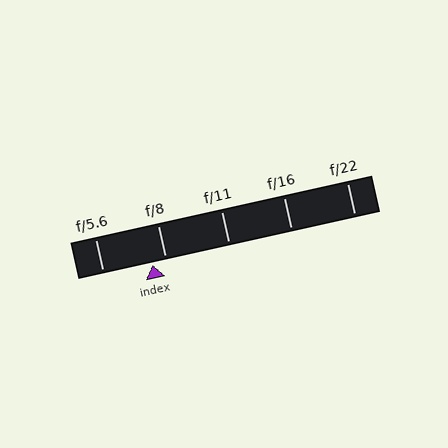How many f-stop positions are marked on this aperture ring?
There are 5 f-stop positions marked.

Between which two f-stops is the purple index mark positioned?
The index mark is between f/5.6 and f/8.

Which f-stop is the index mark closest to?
The index mark is closest to f/8.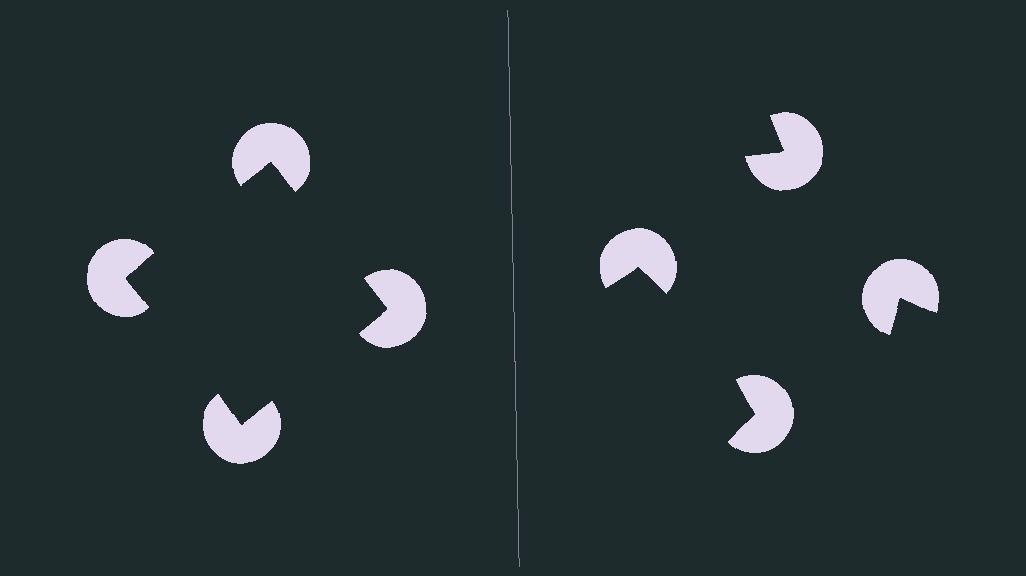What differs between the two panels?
The pac-man discs are positioned identically on both sides; only the wedge orientations differ. On the left they align to a square; on the right they are misaligned.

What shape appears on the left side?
An illusory square.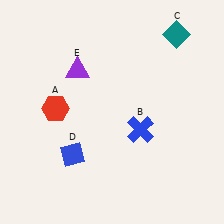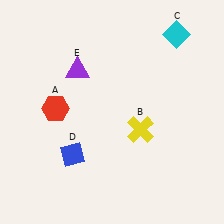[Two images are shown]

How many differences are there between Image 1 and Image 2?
There are 2 differences between the two images.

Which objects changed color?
B changed from blue to yellow. C changed from teal to cyan.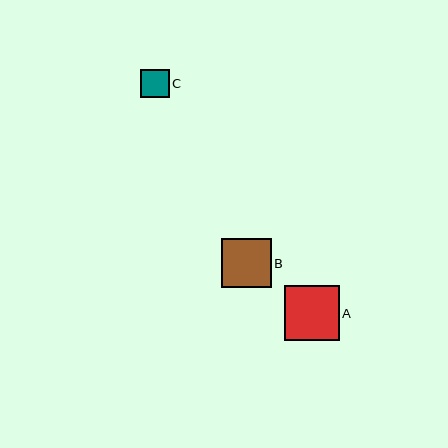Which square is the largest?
Square A is the largest with a size of approximately 55 pixels.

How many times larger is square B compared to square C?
Square B is approximately 1.7 times the size of square C.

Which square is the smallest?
Square C is the smallest with a size of approximately 28 pixels.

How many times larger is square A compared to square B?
Square A is approximately 1.1 times the size of square B.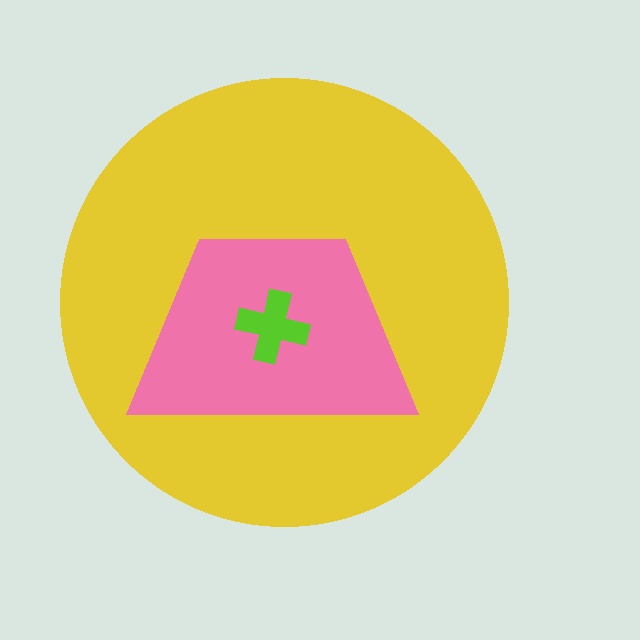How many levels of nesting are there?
3.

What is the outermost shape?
The yellow circle.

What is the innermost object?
The lime cross.